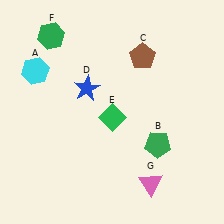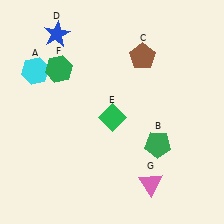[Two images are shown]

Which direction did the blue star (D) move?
The blue star (D) moved up.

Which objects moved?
The objects that moved are: the blue star (D), the green hexagon (F).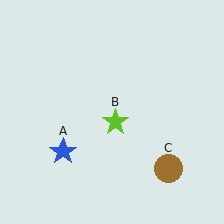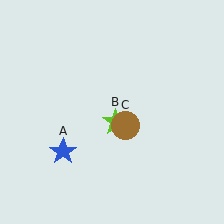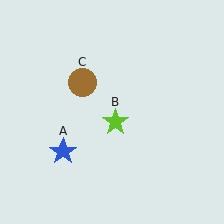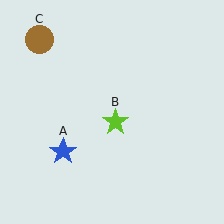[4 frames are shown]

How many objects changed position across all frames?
1 object changed position: brown circle (object C).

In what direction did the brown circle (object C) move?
The brown circle (object C) moved up and to the left.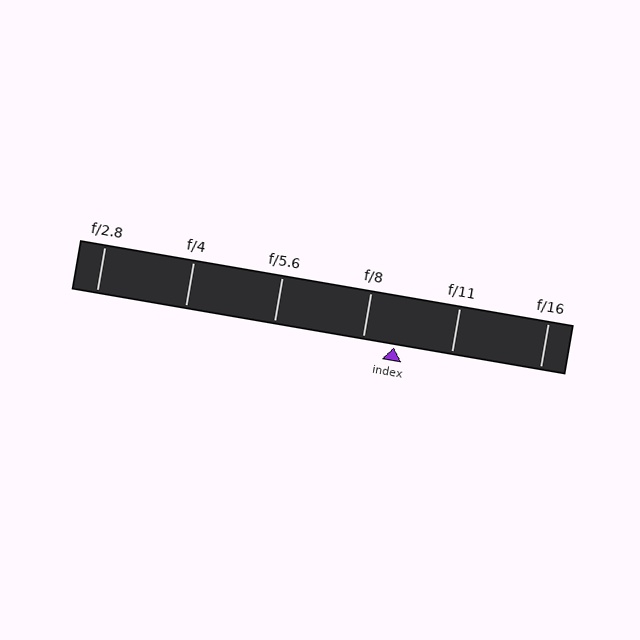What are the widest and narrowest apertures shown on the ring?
The widest aperture shown is f/2.8 and the narrowest is f/16.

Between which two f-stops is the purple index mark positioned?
The index mark is between f/8 and f/11.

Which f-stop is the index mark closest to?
The index mark is closest to f/8.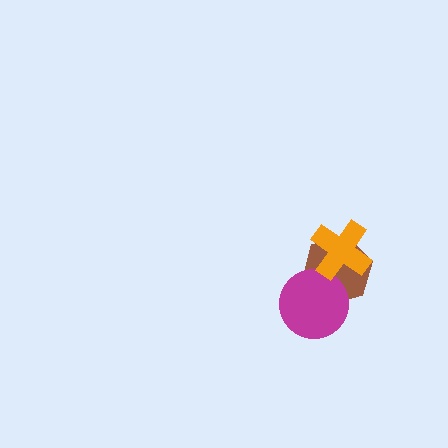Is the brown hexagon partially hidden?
Yes, it is partially covered by another shape.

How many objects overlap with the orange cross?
1 object overlaps with the orange cross.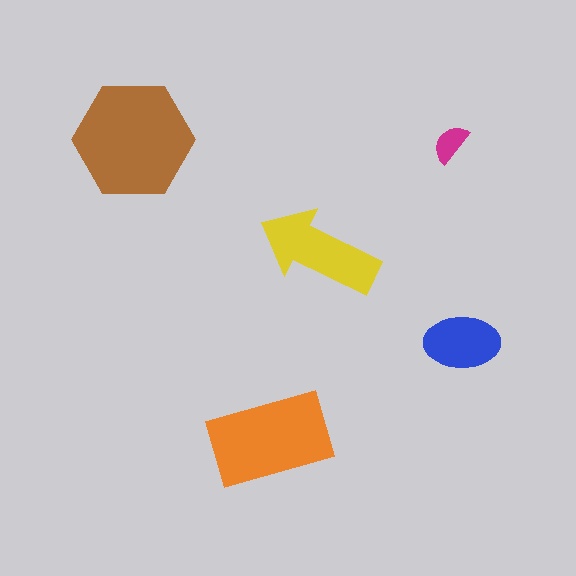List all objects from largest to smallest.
The brown hexagon, the orange rectangle, the yellow arrow, the blue ellipse, the magenta semicircle.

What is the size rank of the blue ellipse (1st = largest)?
4th.